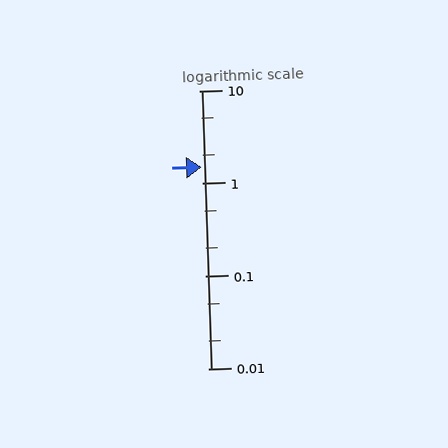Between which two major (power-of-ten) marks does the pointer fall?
The pointer is between 1 and 10.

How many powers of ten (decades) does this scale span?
The scale spans 3 decades, from 0.01 to 10.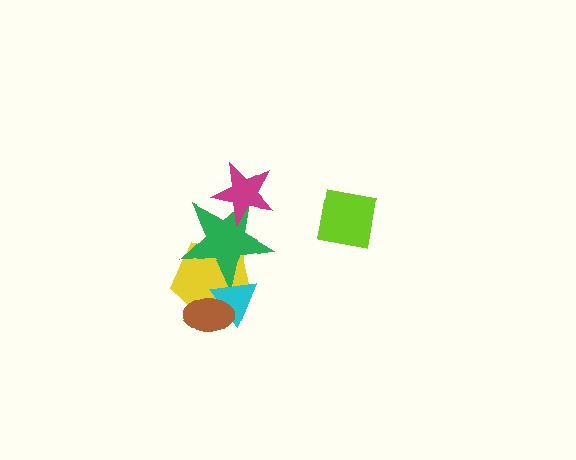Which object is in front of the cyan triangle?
The brown ellipse is in front of the cyan triangle.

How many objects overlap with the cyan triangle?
3 objects overlap with the cyan triangle.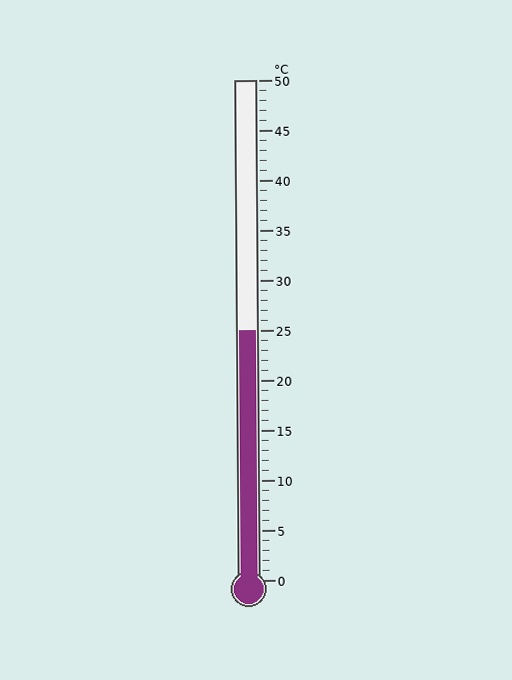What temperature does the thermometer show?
The thermometer shows approximately 25°C.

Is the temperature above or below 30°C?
The temperature is below 30°C.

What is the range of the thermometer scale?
The thermometer scale ranges from 0°C to 50°C.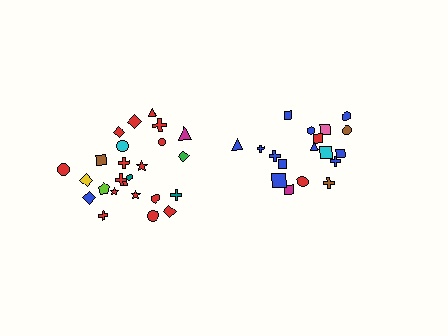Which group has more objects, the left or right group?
The left group.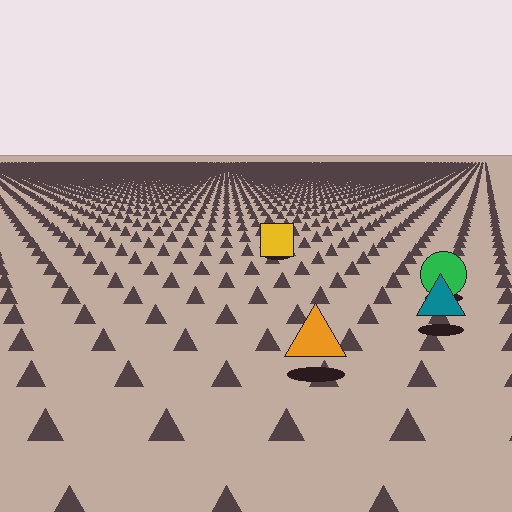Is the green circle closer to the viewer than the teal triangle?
No. The teal triangle is closer — you can tell from the texture gradient: the ground texture is coarser near it.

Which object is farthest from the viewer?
The yellow square is farthest from the viewer. It appears smaller and the ground texture around it is denser.